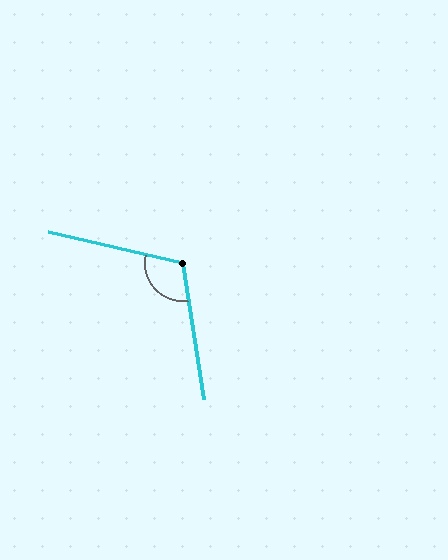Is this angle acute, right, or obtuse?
It is obtuse.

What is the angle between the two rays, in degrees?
Approximately 112 degrees.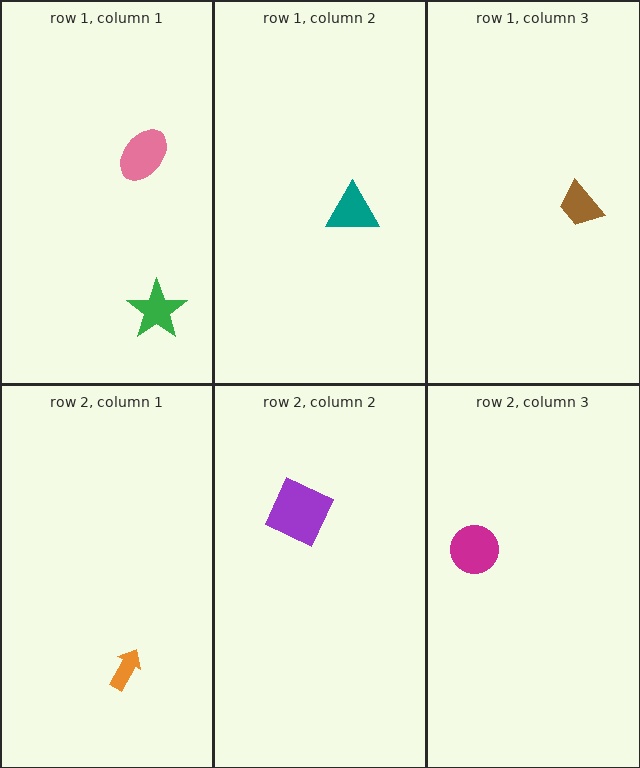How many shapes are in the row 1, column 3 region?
1.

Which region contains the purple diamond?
The row 2, column 2 region.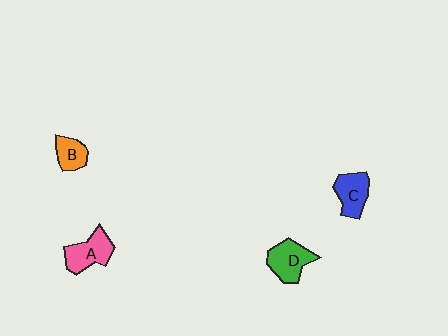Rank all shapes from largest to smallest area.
From largest to smallest: D (green), A (pink), C (blue), B (orange).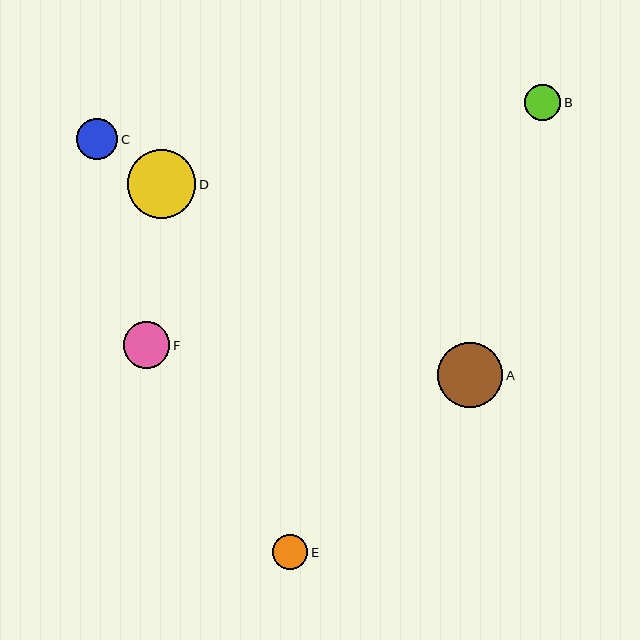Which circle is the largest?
Circle D is the largest with a size of approximately 69 pixels.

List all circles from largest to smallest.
From largest to smallest: D, A, F, C, B, E.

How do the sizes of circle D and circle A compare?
Circle D and circle A are approximately the same size.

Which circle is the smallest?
Circle E is the smallest with a size of approximately 35 pixels.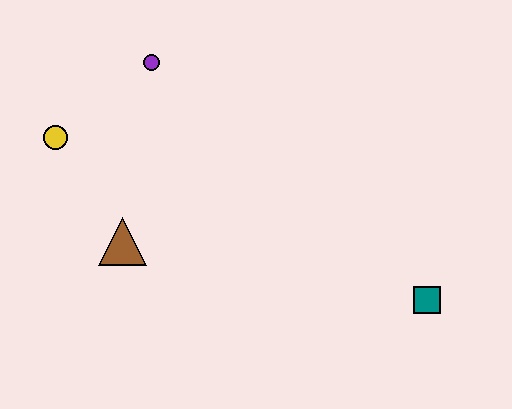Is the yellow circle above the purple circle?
No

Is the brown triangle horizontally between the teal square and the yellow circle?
Yes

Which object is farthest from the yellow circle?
The teal square is farthest from the yellow circle.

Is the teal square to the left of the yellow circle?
No